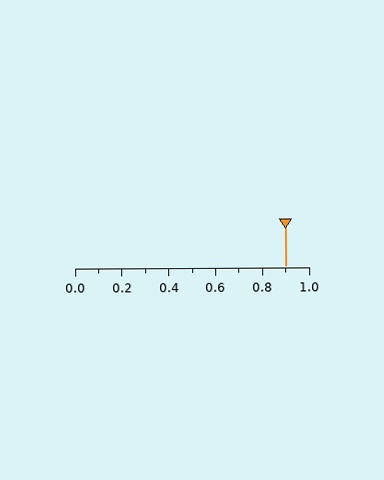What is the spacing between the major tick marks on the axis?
The major ticks are spaced 0.2 apart.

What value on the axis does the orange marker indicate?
The marker indicates approximately 0.9.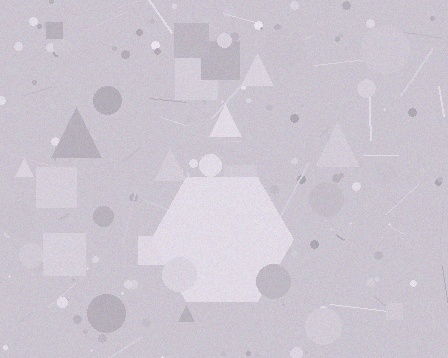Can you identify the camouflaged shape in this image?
The camouflaged shape is a hexagon.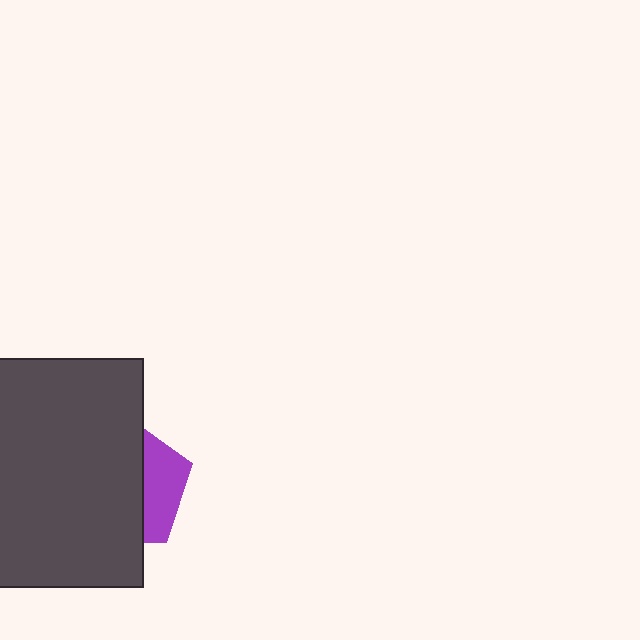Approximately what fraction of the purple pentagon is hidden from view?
Roughly 68% of the purple pentagon is hidden behind the dark gray rectangle.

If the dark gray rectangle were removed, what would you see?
You would see the complete purple pentagon.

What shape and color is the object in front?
The object in front is a dark gray rectangle.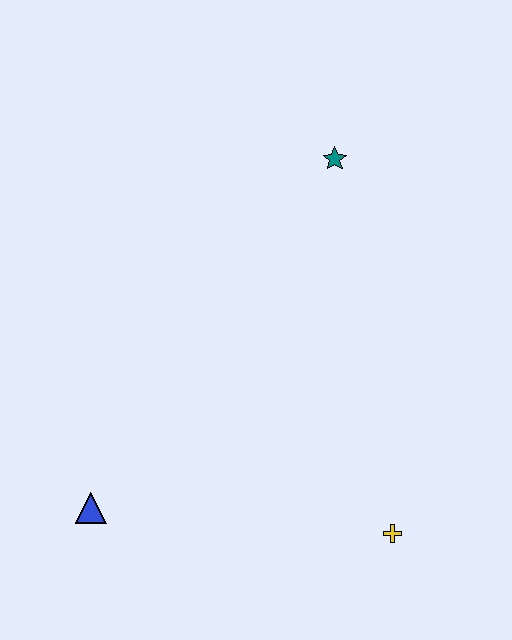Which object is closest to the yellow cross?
The blue triangle is closest to the yellow cross.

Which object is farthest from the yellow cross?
The teal star is farthest from the yellow cross.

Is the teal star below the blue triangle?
No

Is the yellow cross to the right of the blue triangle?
Yes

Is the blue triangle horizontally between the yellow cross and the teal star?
No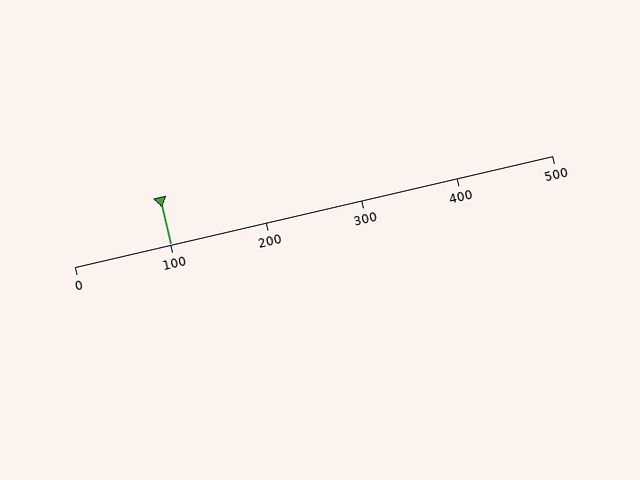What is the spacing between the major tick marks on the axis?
The major ticks are spaced 100 apart.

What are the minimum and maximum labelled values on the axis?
The axis runs from 0 to 500.